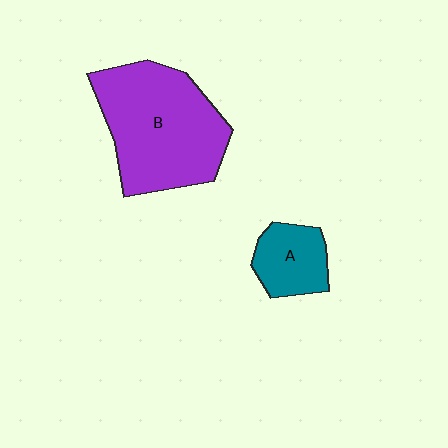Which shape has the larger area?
Shape B (purple).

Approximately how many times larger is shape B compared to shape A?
Approximately 2.8 times.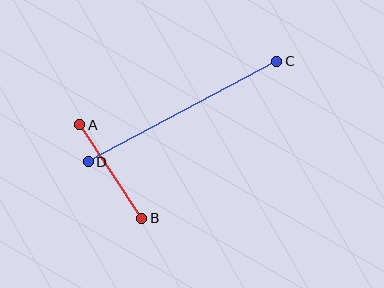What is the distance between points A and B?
The distance is approximately 112 pixels.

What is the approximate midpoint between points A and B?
The midpoint is at approximately (111, 171) pixels.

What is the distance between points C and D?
The distance is approximately 213 pixels.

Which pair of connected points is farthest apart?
Points C and D are farthest apart.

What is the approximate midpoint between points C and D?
The midpoint is at approximately (182, 112) pixels.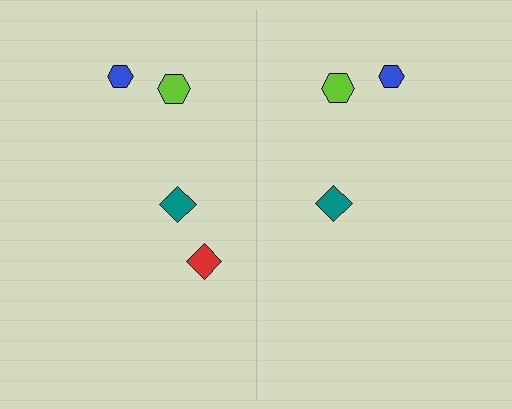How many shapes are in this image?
There are 7 shapes in this image.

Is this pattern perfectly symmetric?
No, the pattern is not perfectly symmetric. A red diamond is missing from the right side.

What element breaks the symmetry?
A red diamond is missing from the right side.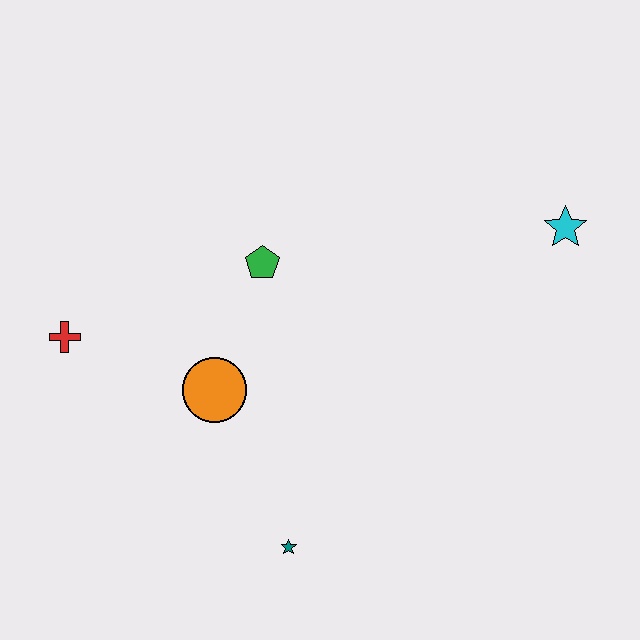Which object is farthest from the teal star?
The cyan star is farthest from the teal star.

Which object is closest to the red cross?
The orange circle is closest to the red cross.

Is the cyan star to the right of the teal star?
Yes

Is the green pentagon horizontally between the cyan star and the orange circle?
Yes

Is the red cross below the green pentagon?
Yes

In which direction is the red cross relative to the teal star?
The red cross is to the left of the teal star.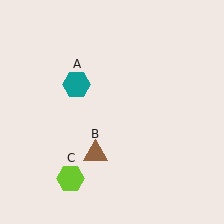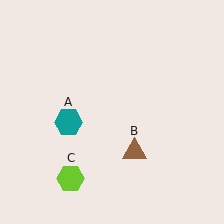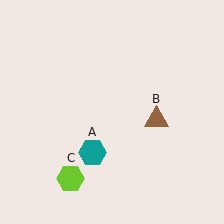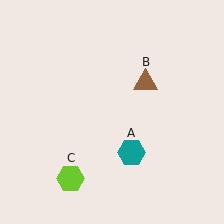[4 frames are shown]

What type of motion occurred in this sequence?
The teal hexagon (object A), brown triangle (object B) rotated counterclockwise around the center of the scene.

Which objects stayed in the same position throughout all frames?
Lime hexagon (object C) remained stationary.